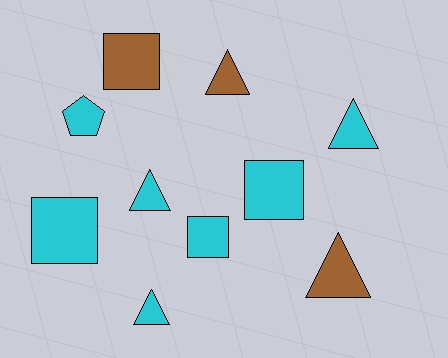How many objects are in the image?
There are 10 objects.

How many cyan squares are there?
There are 3 cyan squares.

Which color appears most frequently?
Cyan, with 7 objects.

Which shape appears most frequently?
Triangle, with 5 objects.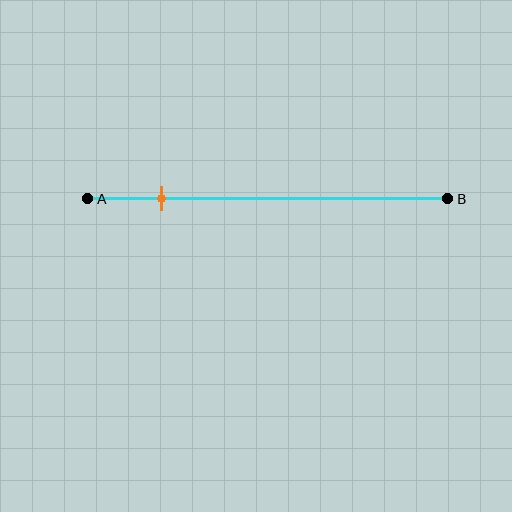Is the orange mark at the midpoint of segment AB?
No, the mark is at about 20% from A, not at the 50% midpoint.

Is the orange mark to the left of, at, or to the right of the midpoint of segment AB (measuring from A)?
The orange mark is to the left of the midpoint of segment AB.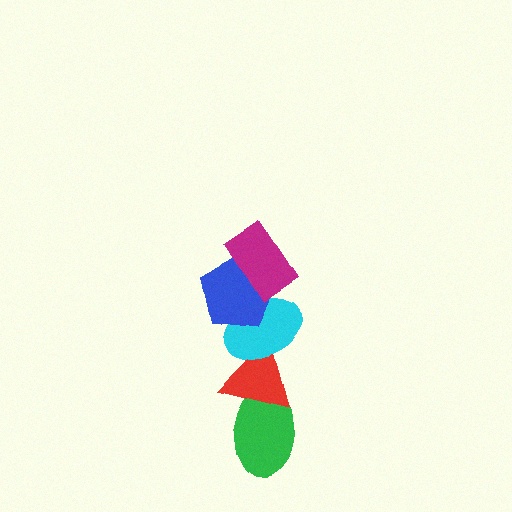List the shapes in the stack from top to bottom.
From top to bottom: the magenta rectangle, the blue pentagon, the cyan ellipse, the red triangle, the green ellipse.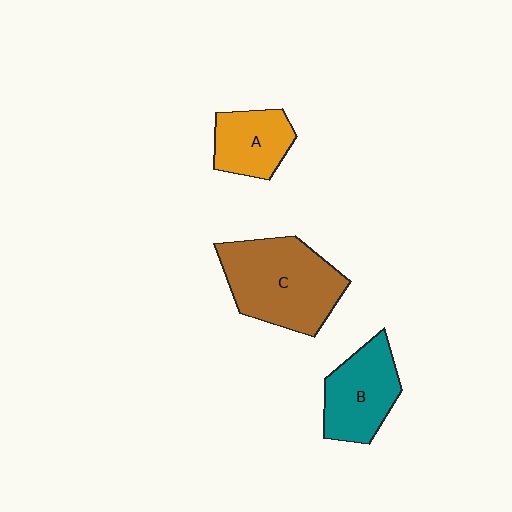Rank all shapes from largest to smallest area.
From largest to smallest: C (brown), B (teal), A (orange).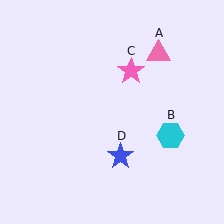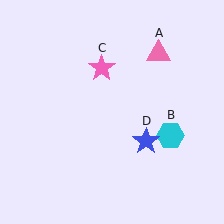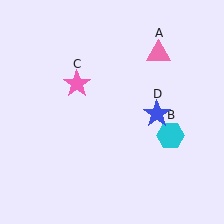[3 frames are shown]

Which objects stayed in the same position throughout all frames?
Pink triangle (object A) and cyan hexagon (object B) remained stationary.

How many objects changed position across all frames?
2 objects changed position: pink star (object C), blue star (object D).